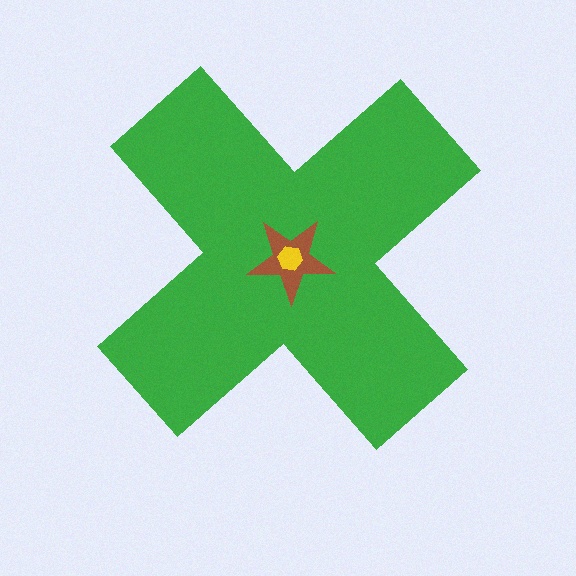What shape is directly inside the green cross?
The brown star.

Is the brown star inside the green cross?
Yes.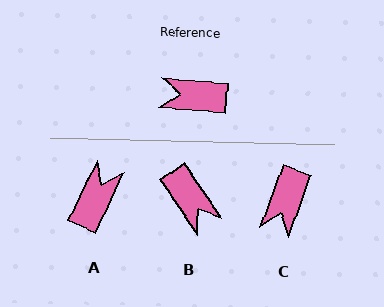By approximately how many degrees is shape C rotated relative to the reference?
Approximately 74 degrees counter-clockwise.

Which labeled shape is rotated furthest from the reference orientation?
B, about 128 degrees away.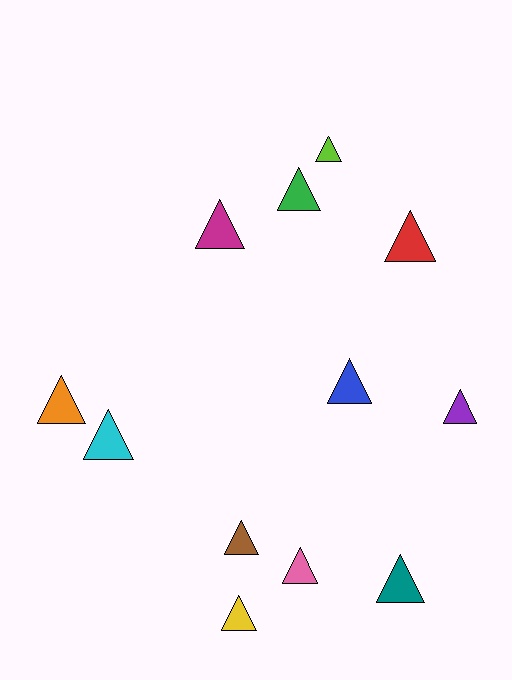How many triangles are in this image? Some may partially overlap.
There are 12 triangles.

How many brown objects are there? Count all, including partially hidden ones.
There is 1 brown object.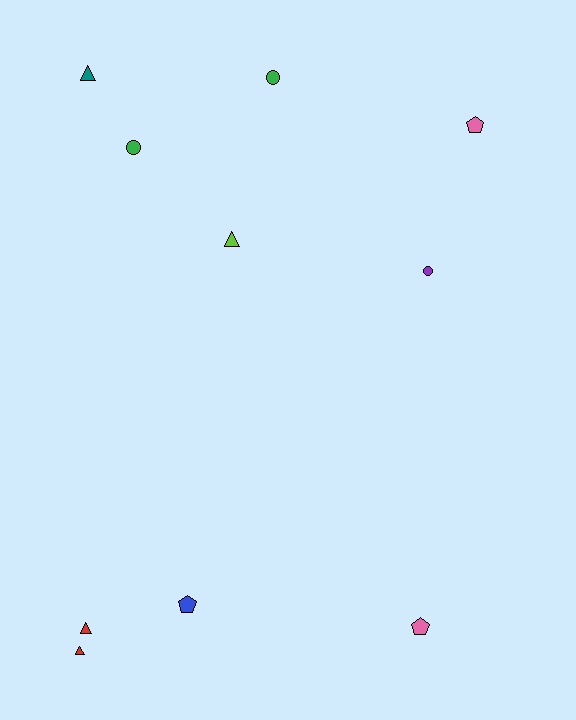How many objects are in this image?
There are 10 objects.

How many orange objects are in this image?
There are no orange objects.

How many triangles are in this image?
There are 4 triangles.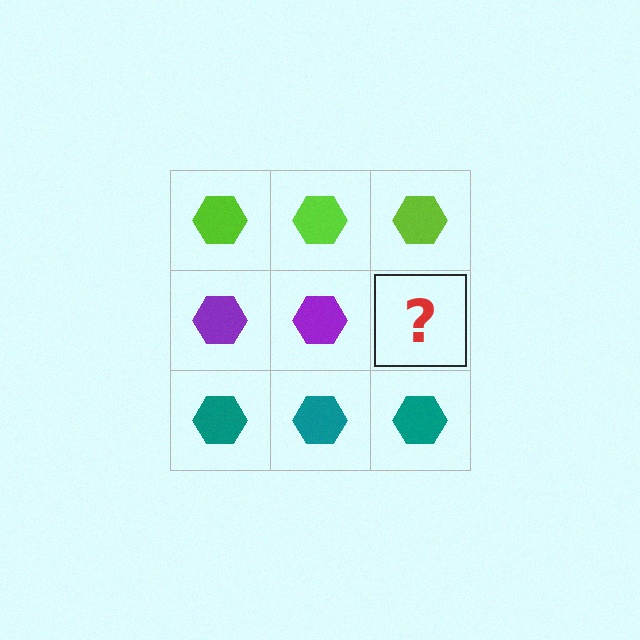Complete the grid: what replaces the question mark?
The question mark should be replaced with a purple hexagon.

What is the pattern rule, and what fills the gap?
The rule is that each row has a consistent color. The gap should be filled with a purple hexagon.